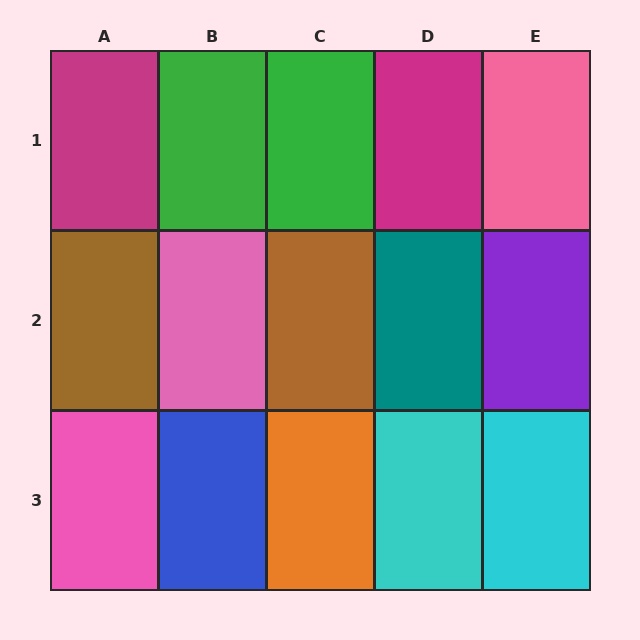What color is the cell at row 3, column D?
Cyan.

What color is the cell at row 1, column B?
Green.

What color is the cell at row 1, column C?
Green.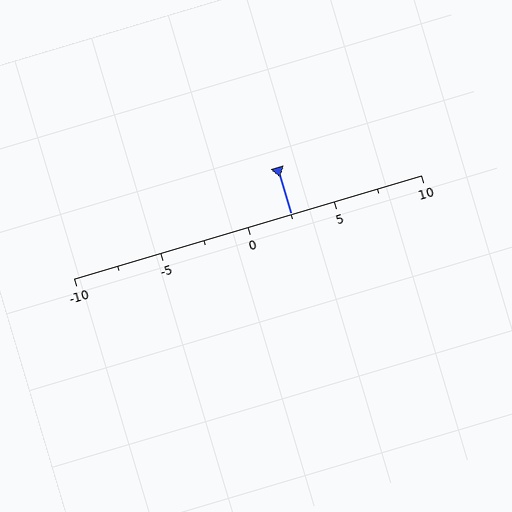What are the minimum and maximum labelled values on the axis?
The axis runs from -10 to 10.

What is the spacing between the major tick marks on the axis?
The major ticks are spaced 5 apart.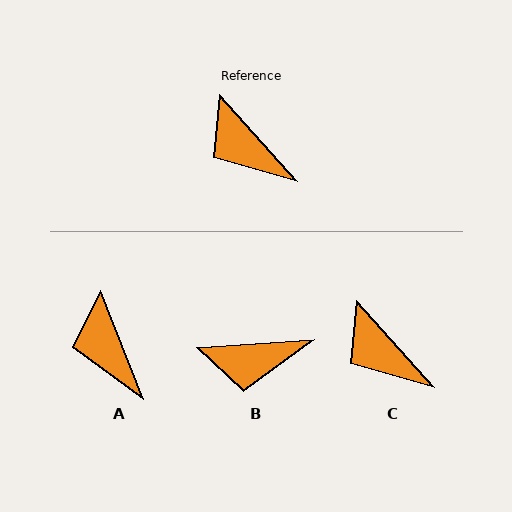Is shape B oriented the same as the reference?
No, it is off by about 52 degrees.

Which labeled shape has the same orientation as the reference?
C.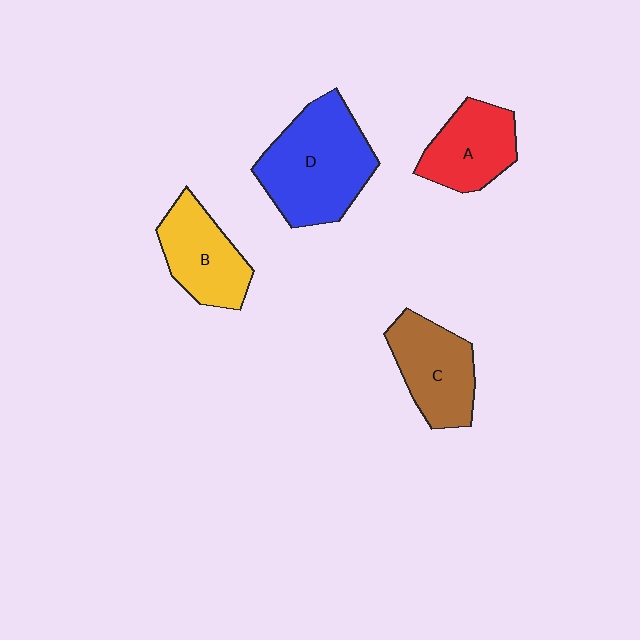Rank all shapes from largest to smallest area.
From largest to smallest: D (blue), C (brown), B (yellow), A (red).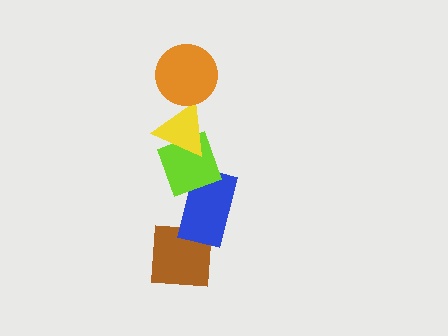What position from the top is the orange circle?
The orange circle is 1st from the top.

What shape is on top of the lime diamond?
The yellow triangle is on top of the lime diamond.